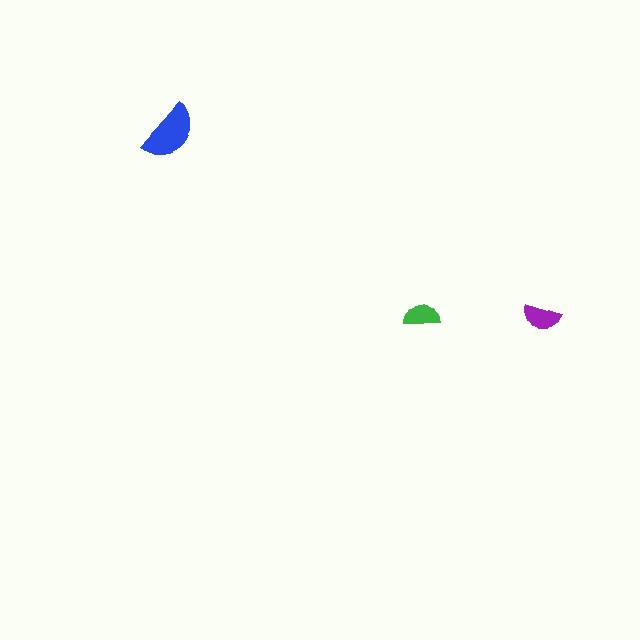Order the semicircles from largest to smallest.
the blue one, the purple one, the green one.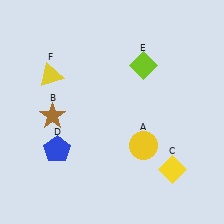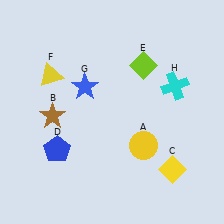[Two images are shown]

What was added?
A blue star (G), a cyan cross (H) were added in Image 2.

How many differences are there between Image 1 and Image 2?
There are 2 differences between the two images.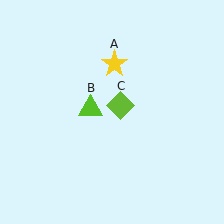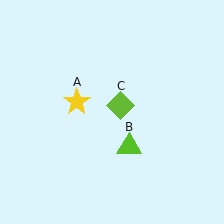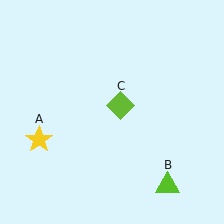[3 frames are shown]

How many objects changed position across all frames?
2 objects changed position: yellow star (object A), lime triangle (object B).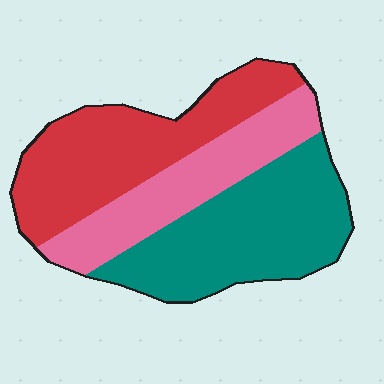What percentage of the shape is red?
Red takes up about three eighths (3/8) of the shape.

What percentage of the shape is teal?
Teal takes up about two fifths (2/5) of the shape.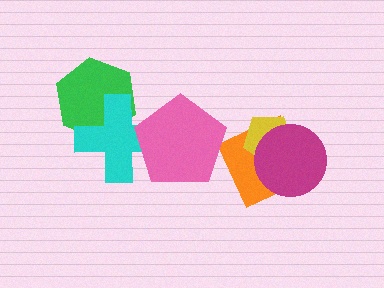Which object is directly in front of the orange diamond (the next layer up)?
The yellow pentagon is directly in front of the orange diamond.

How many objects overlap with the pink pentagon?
2 objects overlap with the pink pentagon.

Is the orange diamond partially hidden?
Yes, it is partially covered by another shape.